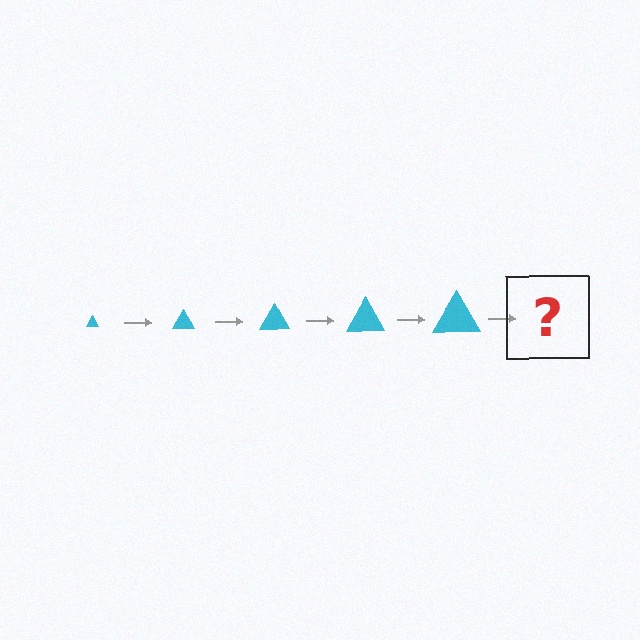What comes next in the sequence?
The next element should be a cyan triangle, larger than the previous one.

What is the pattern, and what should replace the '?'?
The pattern is that the triangle gets progressively larger each step. The '?' should be a cyan triangle, larger than the previous one.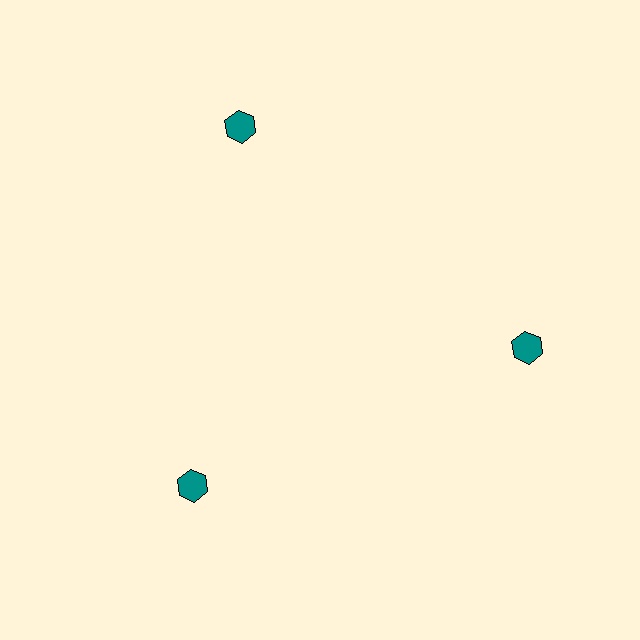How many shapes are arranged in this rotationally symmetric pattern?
There are 3 shapes, arranged in 3 groups of 1.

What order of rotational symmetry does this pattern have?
This pattern has 3-fold rotational symmetry.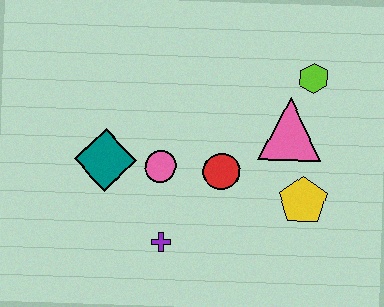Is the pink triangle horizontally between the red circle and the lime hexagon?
Yes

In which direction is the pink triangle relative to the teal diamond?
The pink triangle is to the right of the teal diamond.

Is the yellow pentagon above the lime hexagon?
No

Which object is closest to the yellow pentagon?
The pink triangle is closest to the yellow pentagon.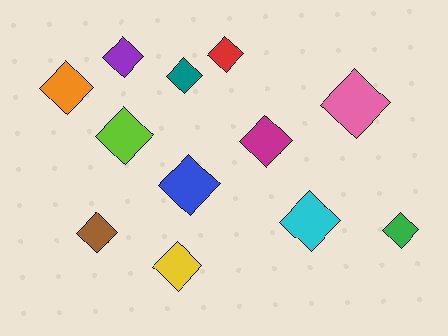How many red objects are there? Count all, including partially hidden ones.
There is 1 red object.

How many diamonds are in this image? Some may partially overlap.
There are 12 diamonds.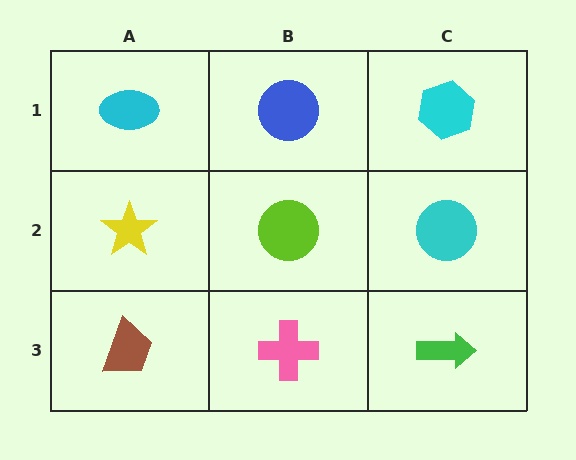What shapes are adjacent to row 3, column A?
A yellow star (row 2, column A), a pink cross (row 3, column B).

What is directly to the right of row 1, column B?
A cyan hexagon.